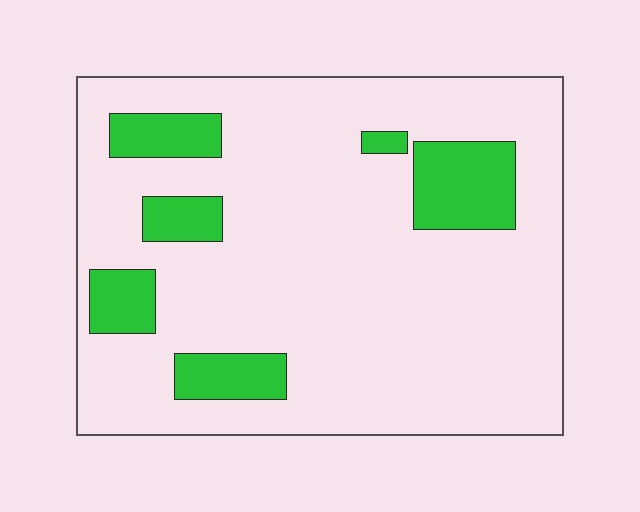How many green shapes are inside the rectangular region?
6.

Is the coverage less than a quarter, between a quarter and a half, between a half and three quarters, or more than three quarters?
Less than a quarter.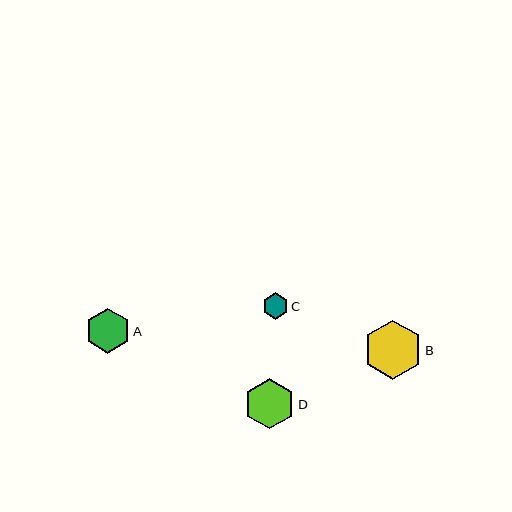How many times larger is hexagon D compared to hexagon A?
Hexagon D is approximately 1.1 times the size of hexagon A.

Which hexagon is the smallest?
Hexagon C is the smallest with a size of approximately 26 pixels.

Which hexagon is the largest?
Hexagon B is the largest with a size of approximately 59 pixels.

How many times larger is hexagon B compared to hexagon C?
Hexagon B is approximately 2.3 times the size of hexagon C.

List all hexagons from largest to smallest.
From largest to smallest: B, D, A, C.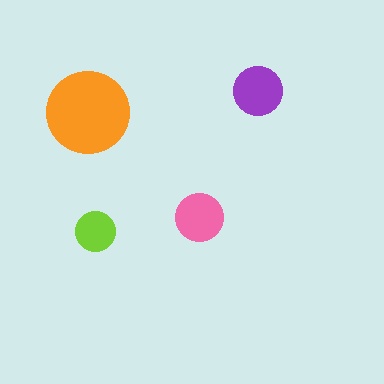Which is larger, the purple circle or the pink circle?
The purple one.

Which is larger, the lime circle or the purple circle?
The purple one.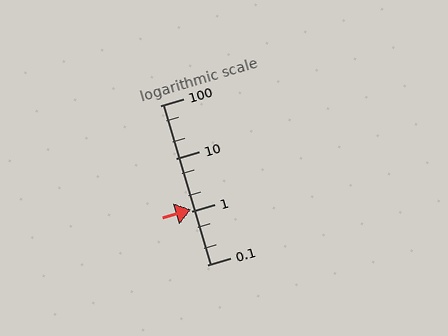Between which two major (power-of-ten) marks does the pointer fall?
The pointer is between 1 and 10.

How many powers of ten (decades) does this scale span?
The scale spans 3 decades, from 0.1 to 100.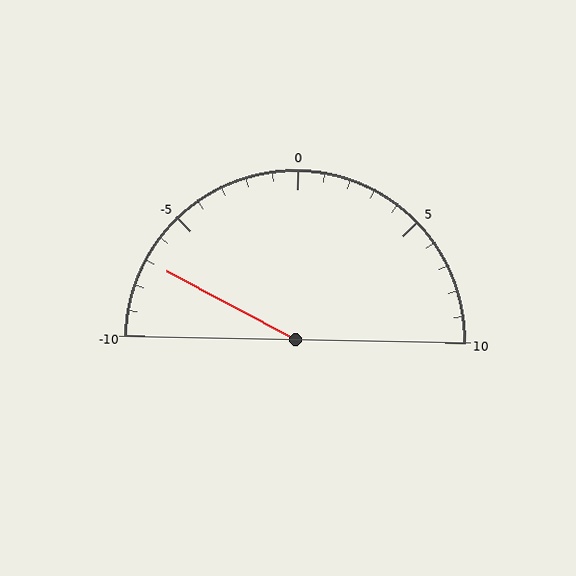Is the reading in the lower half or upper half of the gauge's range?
The reading is in the lower half of the range (-10 to 10).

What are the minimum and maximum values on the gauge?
The gauge ranges from -10 to 10.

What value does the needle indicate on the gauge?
The needle indicates approximately -7.